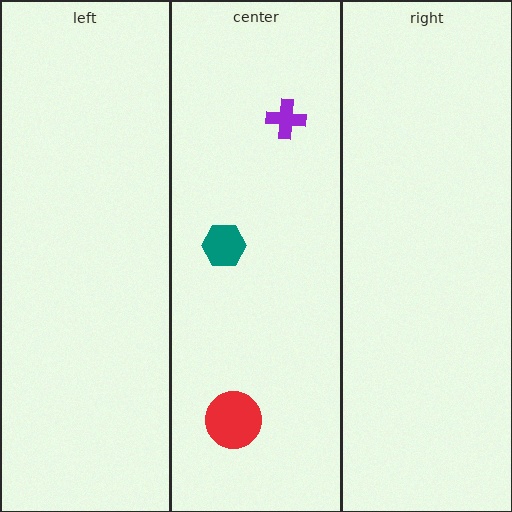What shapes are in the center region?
The teal hexagon, the red circle, the purple cross.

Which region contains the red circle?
The center region.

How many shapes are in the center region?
3.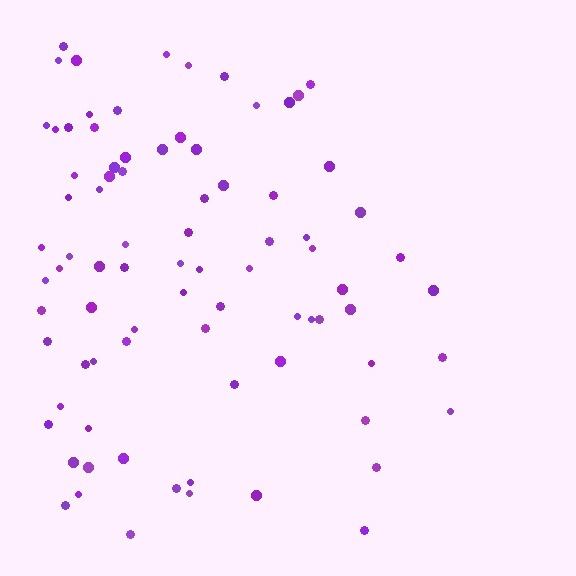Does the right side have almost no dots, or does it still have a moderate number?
Still a moderate number, just noticeably fewer than the left.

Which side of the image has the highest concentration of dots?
The left.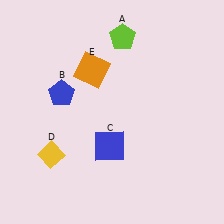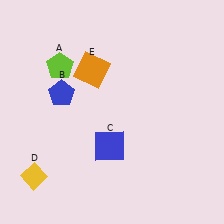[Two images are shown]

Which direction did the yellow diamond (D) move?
The yellow diamond (D) moved down.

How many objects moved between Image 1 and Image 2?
2 objects moved between the two images.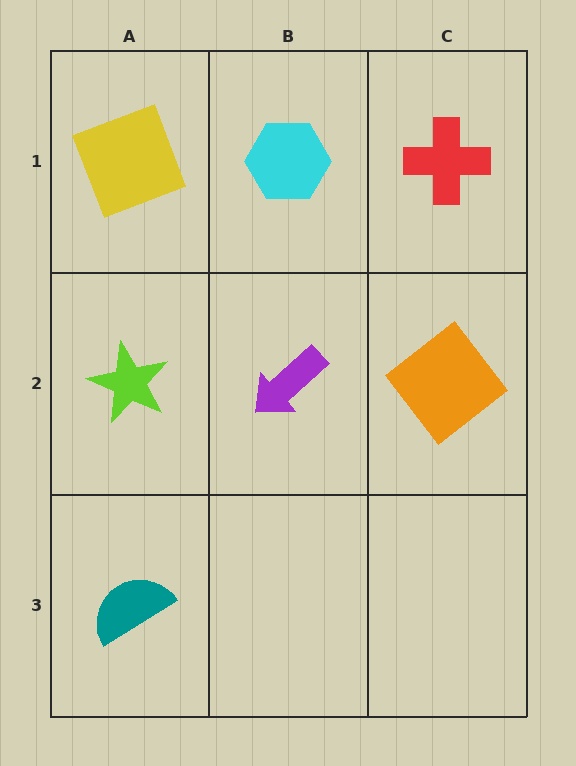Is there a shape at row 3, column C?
No, that cell is empty.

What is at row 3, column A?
A teal semicircle.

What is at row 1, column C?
A red cross.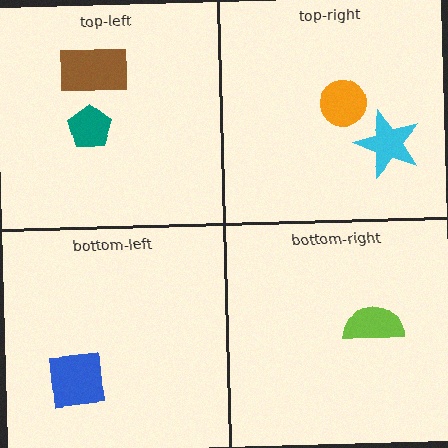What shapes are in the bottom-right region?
The lime semicircle.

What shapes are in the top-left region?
The teal pentagon, the brown rectangle.